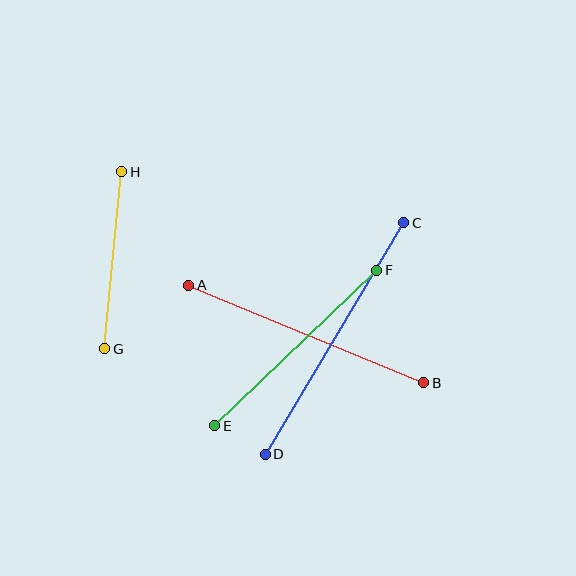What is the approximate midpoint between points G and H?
The midpoint is at approximately (113, 260) pixels.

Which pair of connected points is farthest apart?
Points C and D are farthest apart.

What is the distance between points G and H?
The distance is approximately 178 pixels.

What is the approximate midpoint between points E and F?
The midpoint is at approximately (296, 348) pixels.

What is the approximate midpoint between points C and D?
The midpoint is at approximately (335, 339) pixels.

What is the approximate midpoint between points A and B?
The midpoint is at approximately (306, 334) pixels.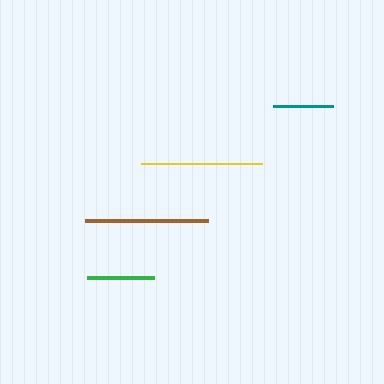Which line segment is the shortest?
The teal line is the shortest at approximately 60 pixels.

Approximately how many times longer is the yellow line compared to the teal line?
The yellow line is approximately 2.0 times the length of the teal line.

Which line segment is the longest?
The brown line is the longest at approximately 123 pixels.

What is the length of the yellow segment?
The yellow segment is approximately 121 pixels long.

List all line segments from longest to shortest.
From longest to shortest: brown, yellow, green, teal.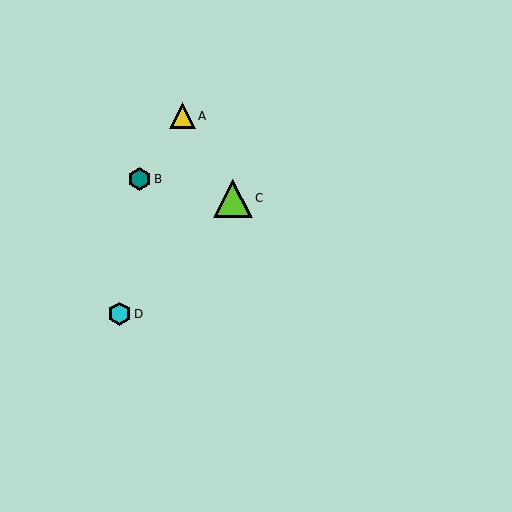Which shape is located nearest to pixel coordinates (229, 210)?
The lime triangle (labeled C) at (233, 198) is nearest to that location.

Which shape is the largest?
The lime triangle (labeled C) is the largest.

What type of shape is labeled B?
Shape B is a teal hexagon.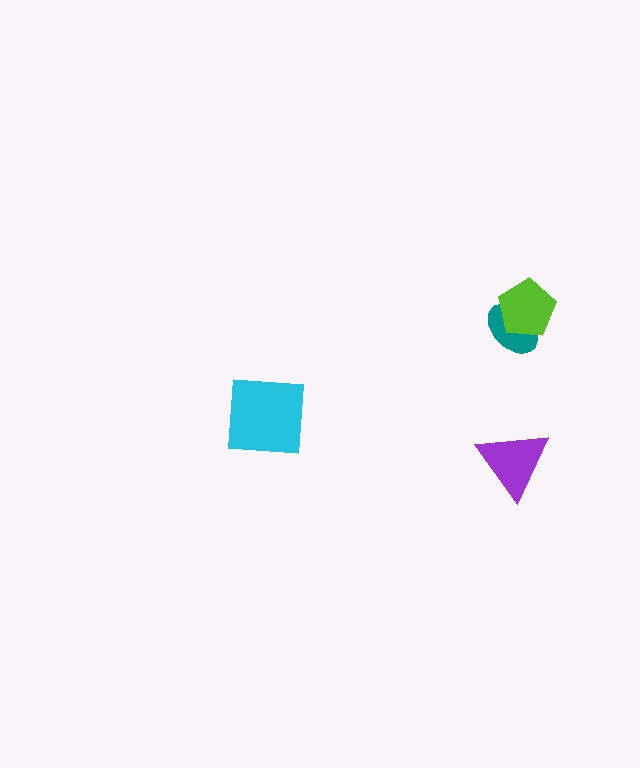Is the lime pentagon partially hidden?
No, no other shape covers it.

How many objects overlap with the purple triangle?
0 objects overlap with the purple triangle.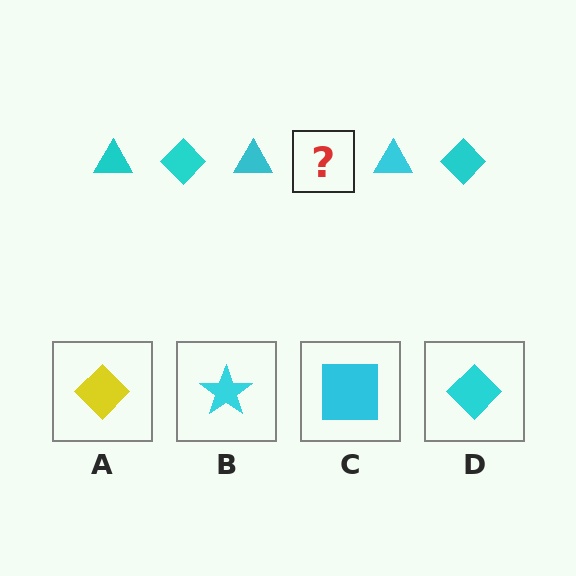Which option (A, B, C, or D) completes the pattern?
D.